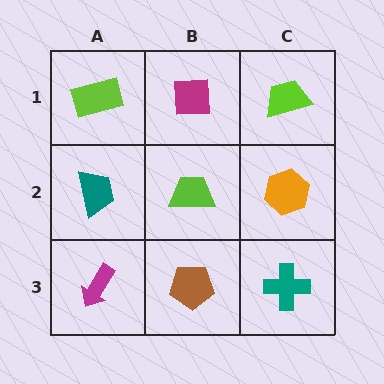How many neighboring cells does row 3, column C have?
2.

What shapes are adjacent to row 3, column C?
An orange hexagon (row 2, column C), a brown pentagon (row 3, column B).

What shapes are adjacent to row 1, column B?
A lime trapezoid (row 2, column B), a lime rectangle (row 1, column A), a lime trapezoid (row 1, column C).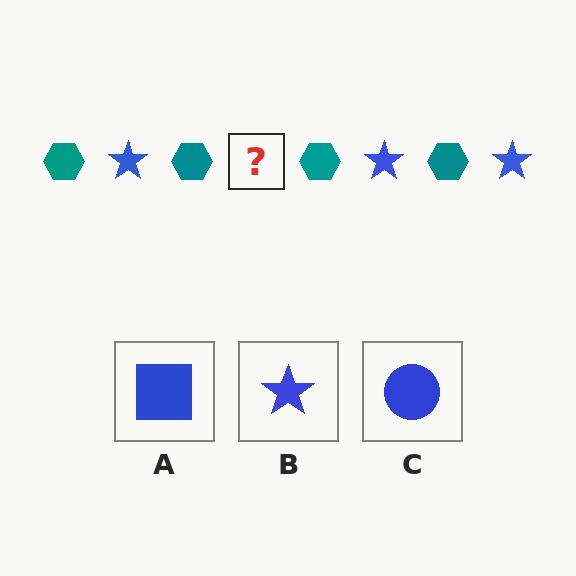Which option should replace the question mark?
Option B.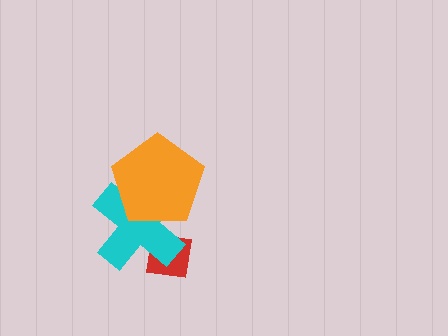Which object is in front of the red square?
The cyan cross is in front of the red square.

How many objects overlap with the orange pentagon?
1 object overlaps with the orange pentagon.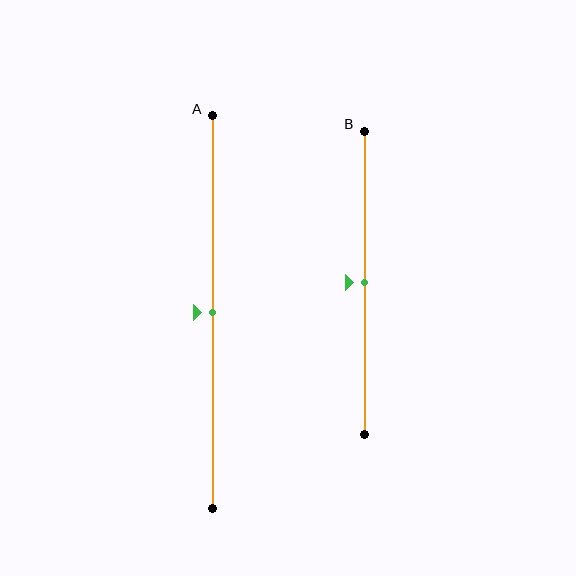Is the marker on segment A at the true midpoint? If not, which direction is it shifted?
Yes, the marker on segment A is at the true midpoint.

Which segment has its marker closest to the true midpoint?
Segment A has its marker closest to the true midpoint.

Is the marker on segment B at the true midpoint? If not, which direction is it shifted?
Yes, the marker on segment B is at the true midpoint.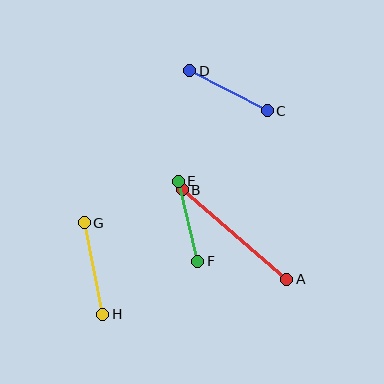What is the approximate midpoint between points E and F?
The midpoint is at approximately (188, 221) pixels.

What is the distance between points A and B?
The distance is approximately 138 pixels.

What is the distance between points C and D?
The distance is approximately 87 pixels.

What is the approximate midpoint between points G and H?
The midpoint is at approximately (94, 269) pixels.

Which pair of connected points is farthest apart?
Points A and B are farthest apart.